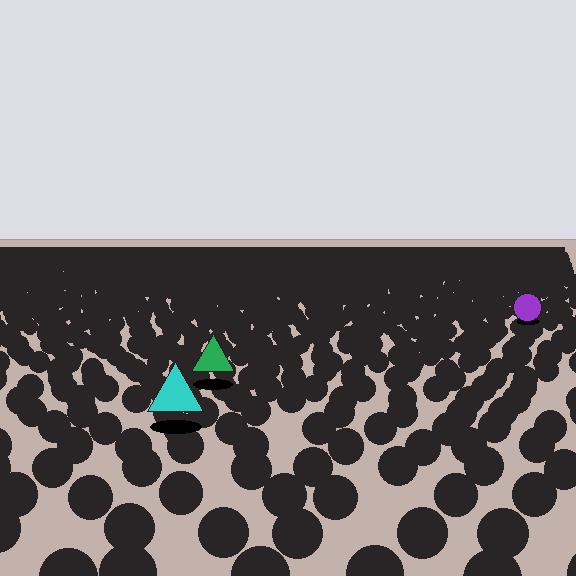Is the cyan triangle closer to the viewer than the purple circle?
Yes. The cyan triangle is closer — you can tell from the texture gradient: the ground texture is coarser near it.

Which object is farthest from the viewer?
The purple circle is farthest from the viewer. It appears smaller and the ground texture around it is denser.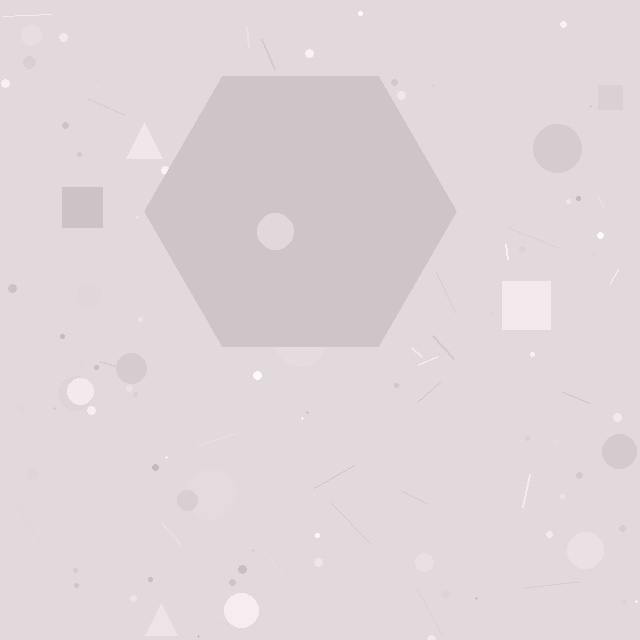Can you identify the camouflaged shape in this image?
The camouflaged shape is a hexagon.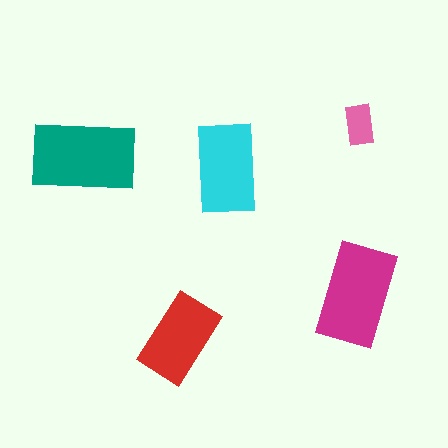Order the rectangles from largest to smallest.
the teal one, the magenta one, the cyan one, the red one, the pink one.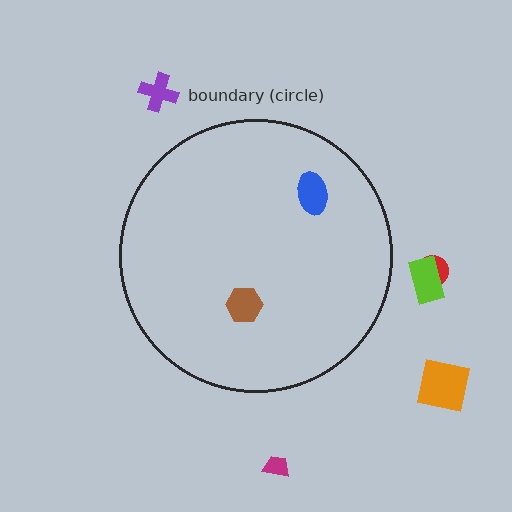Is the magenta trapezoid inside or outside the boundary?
Outside.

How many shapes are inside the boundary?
2 inside, 5 outside.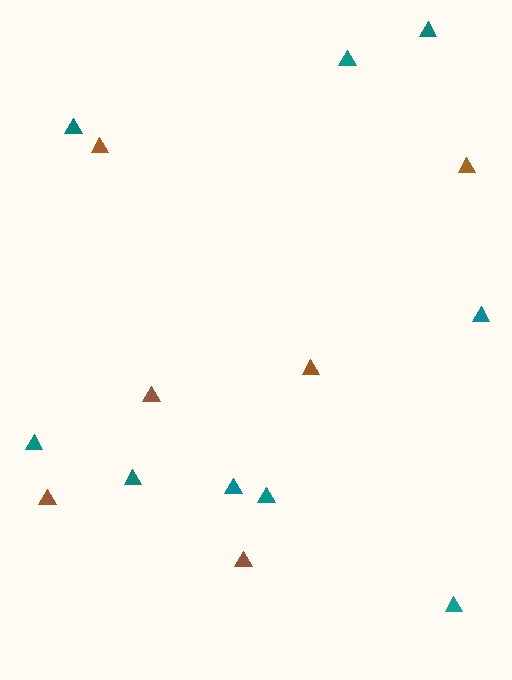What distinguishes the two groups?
There are 2 groups: one group of teal triangles (9) and one group of brown triangles (6).